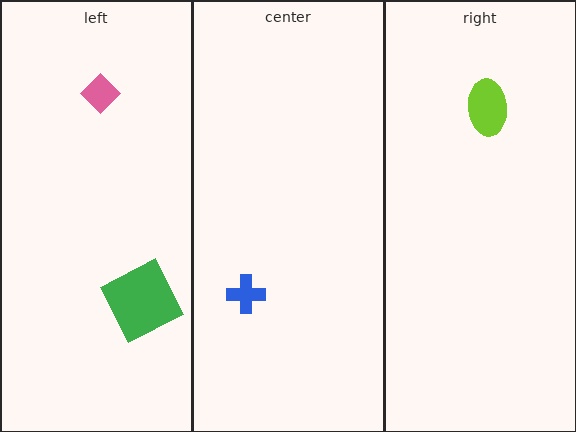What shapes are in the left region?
The green square, the pink diamond.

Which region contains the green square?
The left region.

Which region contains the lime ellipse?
The right region.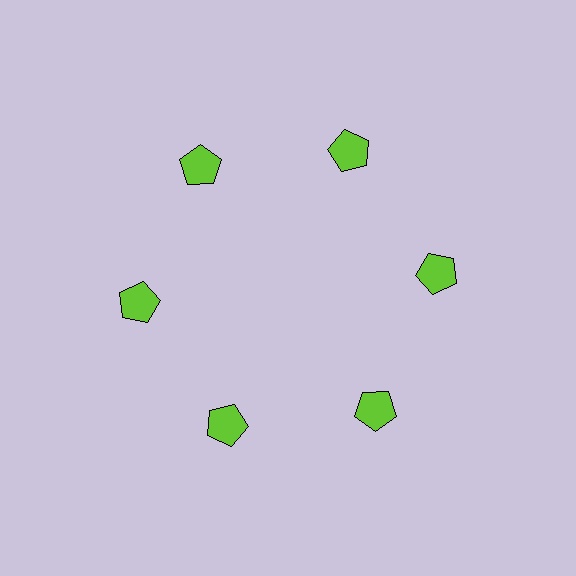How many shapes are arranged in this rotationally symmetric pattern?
There are 6 shapes, arranged in 6 groups of 1.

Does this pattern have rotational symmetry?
Yes, this pattern has 6-fold rotational symmetry. It looks the same after rotating 60 degrees around the center.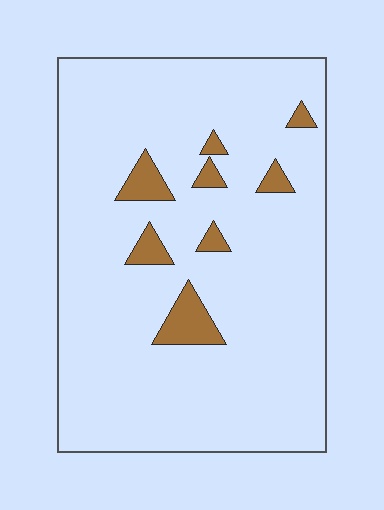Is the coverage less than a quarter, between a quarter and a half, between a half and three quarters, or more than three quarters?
Less than a quarter.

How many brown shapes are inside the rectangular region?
8.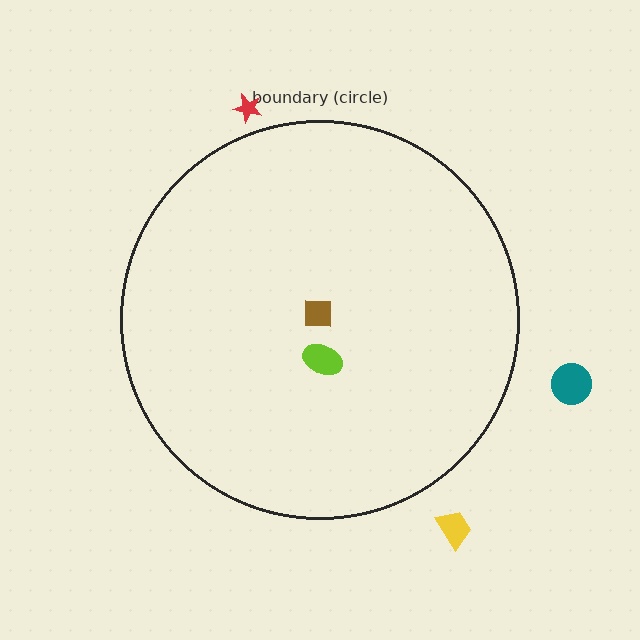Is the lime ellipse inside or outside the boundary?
Inside.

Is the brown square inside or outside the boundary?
Inside.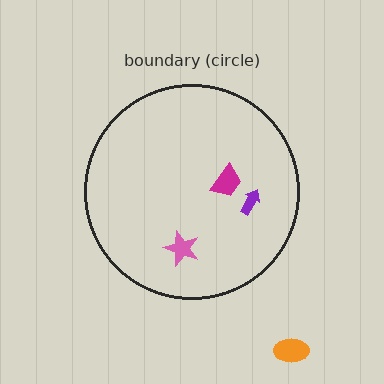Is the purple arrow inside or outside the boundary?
Inside.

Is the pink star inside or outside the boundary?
Inside.